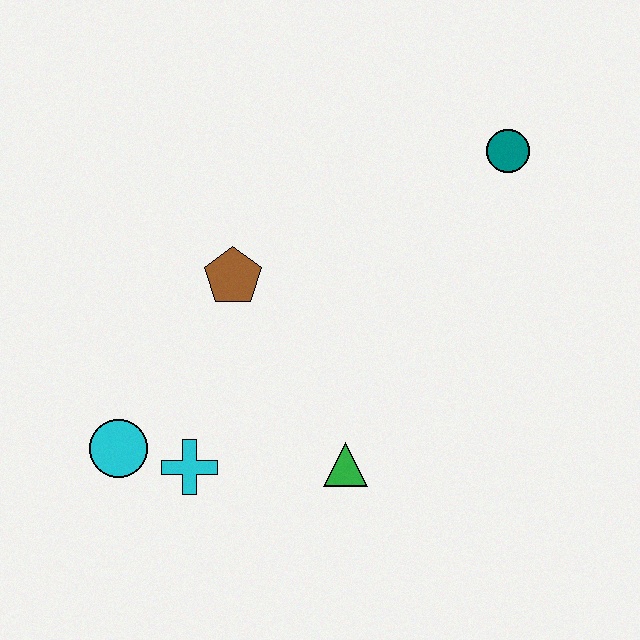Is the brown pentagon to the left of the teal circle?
Yes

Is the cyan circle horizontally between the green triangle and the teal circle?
No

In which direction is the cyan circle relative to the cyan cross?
The cyan circle is to the left of the cyan cross.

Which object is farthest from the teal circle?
The cyan circle is farthest from the teal circle.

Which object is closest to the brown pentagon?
The cyan cross is closest to the brown pentagon.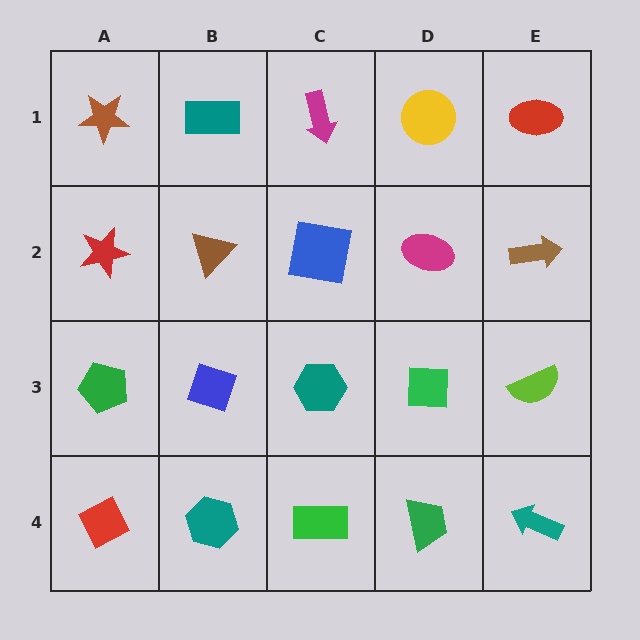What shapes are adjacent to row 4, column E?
A lime semicircle (row 3, column E), a green trapezoid (row 4, column D).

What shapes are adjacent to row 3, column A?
A red star (row 2, column A), a red diamond (row 4, column A), a blue diamond (row 3, column B).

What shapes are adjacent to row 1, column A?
A red star (row 2, column A), a teal rectangle (row 1, column B).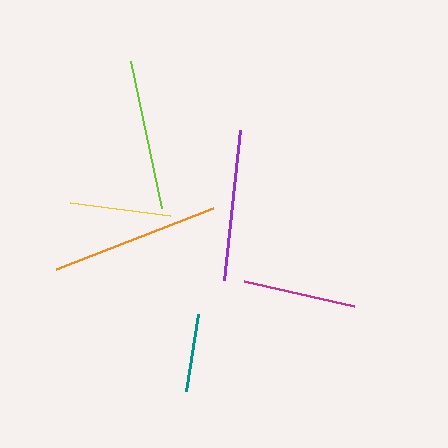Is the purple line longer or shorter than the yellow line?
The purple line is longer than the yellow line.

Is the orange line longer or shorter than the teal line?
The orange line is longer than the teal line.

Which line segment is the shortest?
The teal line is the shortest at approximately 78 pixels.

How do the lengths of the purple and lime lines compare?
The purple and lime lines are approximately the same length.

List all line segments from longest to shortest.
From longest to shortest: orange, purple, lime, magenta, yellow, teal.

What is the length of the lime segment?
The lime segment is approximately 150 pixels long.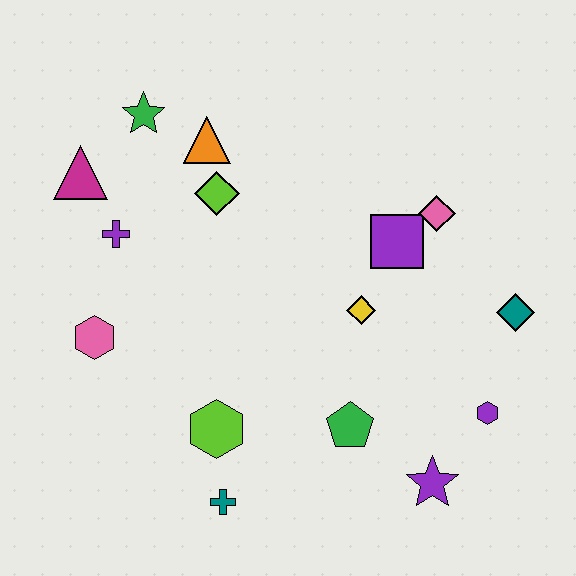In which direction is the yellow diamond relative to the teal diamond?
The yellow diamond is to the left of the teal diamond.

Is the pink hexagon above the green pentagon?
Yes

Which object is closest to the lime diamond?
The orange triangle is closest to the lime diamond.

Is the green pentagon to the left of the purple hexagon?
Yes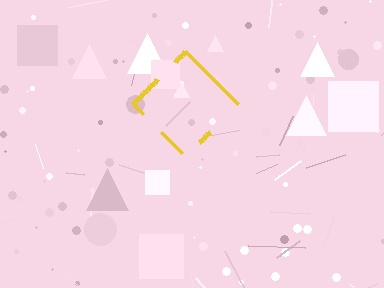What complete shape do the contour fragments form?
The contour fragments form a diamond.